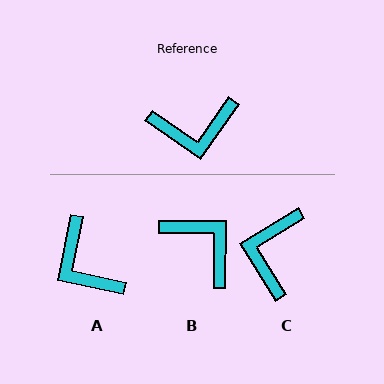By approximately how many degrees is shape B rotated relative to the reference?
Approximately 125 degrees counter-clockwise.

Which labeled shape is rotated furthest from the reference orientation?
B, about 125 degrees away.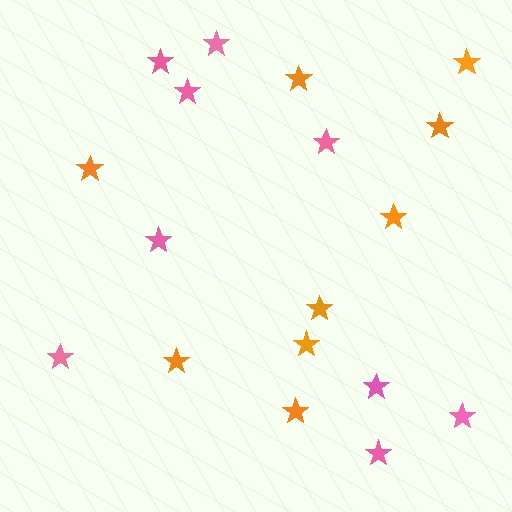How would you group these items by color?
There are 2 groups: one group of pink stars (9) and one group of orange stars (9).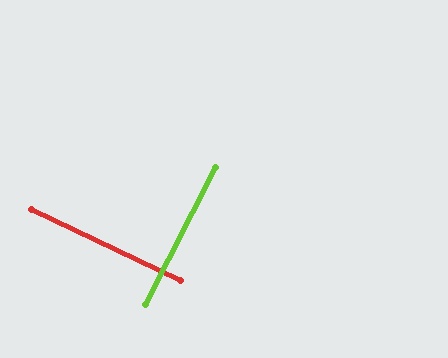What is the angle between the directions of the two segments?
Approximately 88 degrees.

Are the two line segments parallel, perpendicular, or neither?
Perpendicular — they meet at approximately 88°.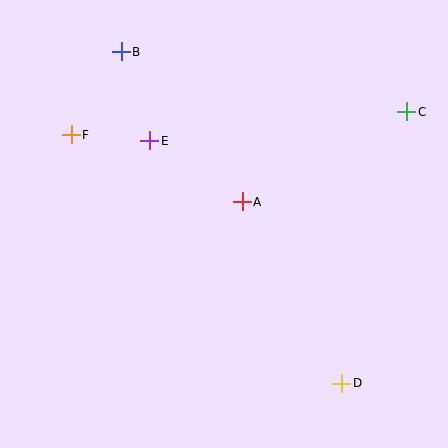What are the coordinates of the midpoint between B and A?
The midpoint between B and A is at (182, 127).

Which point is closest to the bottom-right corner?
Point D is closest to the bottom-right corner.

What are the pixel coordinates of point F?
Point F is at (71, 135).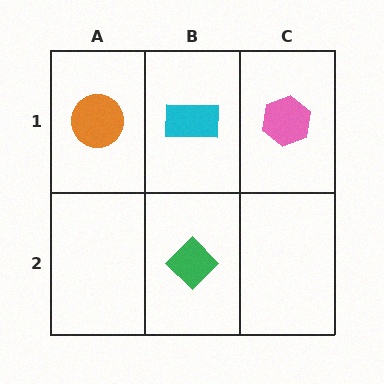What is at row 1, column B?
A cyan rectangle.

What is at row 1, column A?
An orange circle.